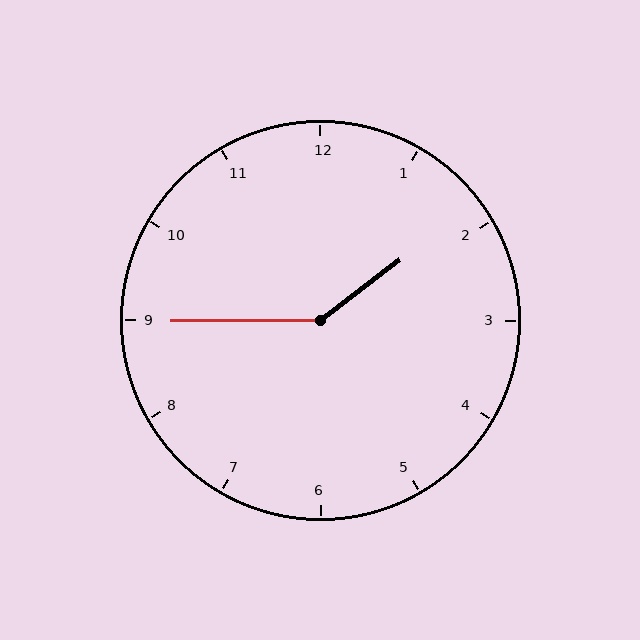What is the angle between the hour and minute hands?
Approximately 142 degrees.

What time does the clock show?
1:45.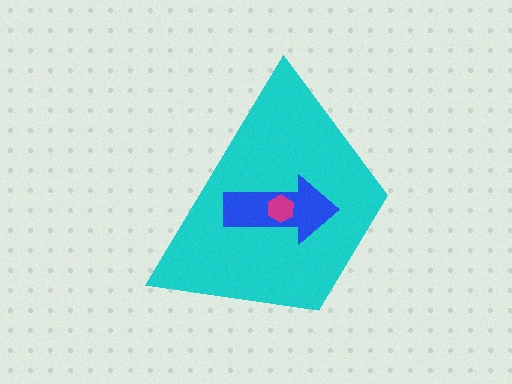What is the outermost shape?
The cyan trapezoid.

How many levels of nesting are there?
3.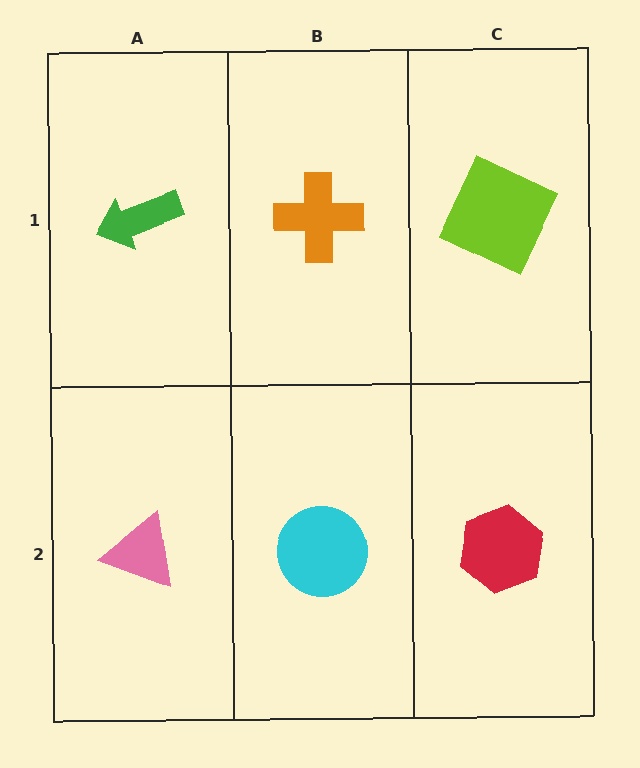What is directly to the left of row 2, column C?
A cyan circle.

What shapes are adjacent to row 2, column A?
A green arrow (row 1, column A), a cyan circle (row 2, column B).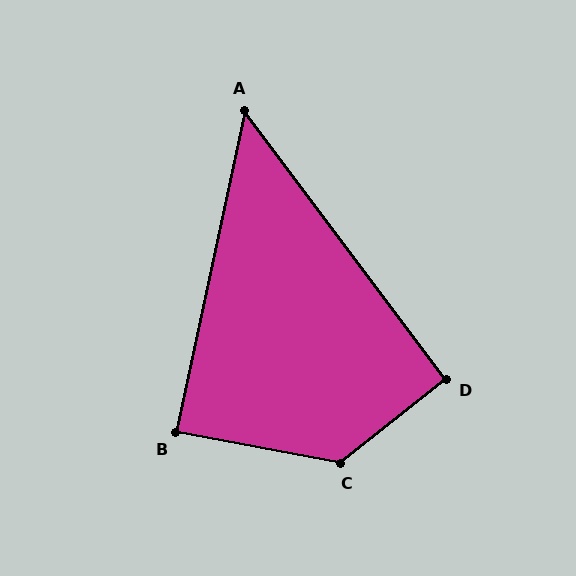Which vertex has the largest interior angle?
C, at approximately 131 degrees.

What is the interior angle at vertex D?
Approximately 91 degrees (approximately right).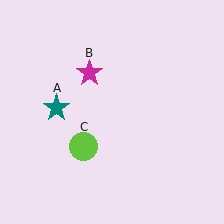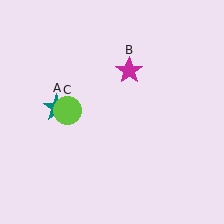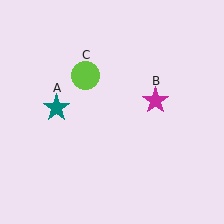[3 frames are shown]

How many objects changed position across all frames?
2 objects changed position: magenta star (object B), lime circle (object C).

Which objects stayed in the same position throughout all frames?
Teal star (object A) remained stationary.